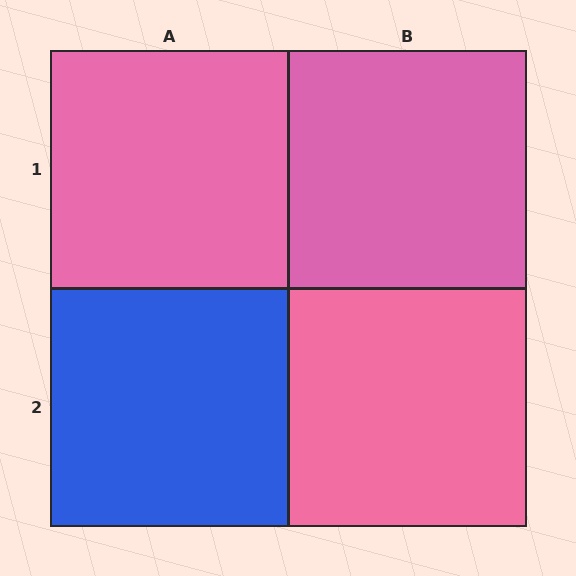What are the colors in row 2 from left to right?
Blue, pink.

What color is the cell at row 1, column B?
Pink.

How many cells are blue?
1 cell is blue.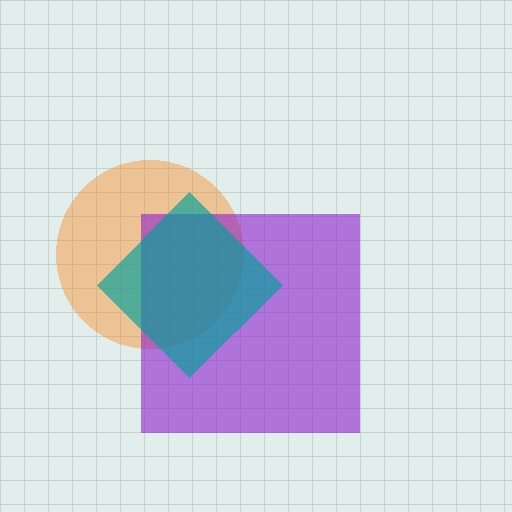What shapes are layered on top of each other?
The layered shapes are: an orange circle, a purple square, a teal diamond.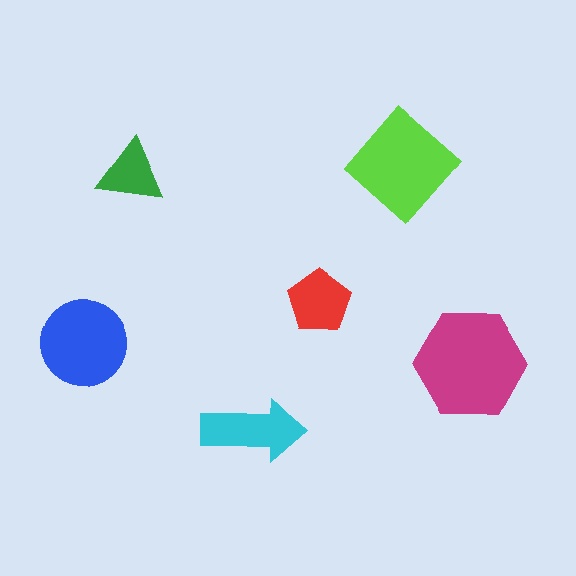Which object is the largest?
The magenta hexagon.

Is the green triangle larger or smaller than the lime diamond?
Smaller.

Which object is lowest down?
The cyan arrow is bottommost.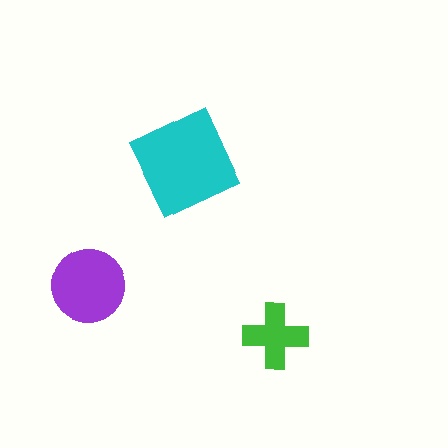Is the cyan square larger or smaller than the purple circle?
Larger.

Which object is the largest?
The cyan square.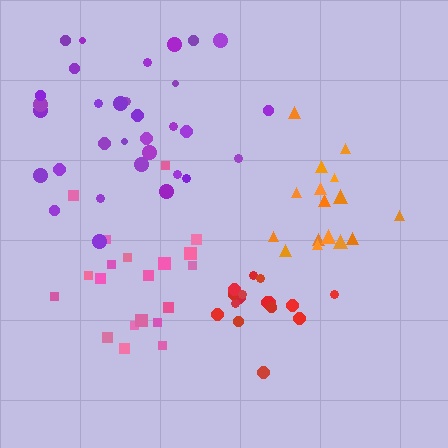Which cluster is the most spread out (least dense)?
Purple.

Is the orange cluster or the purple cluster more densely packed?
Orange.